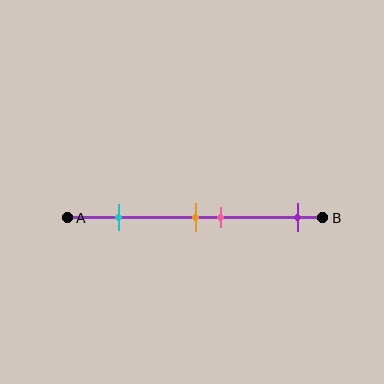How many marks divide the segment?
There are 4 marks dividing the segment.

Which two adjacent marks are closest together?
The orange and pink marks are the closest adjacent pair.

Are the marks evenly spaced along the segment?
No, the marks are not evenly spaced.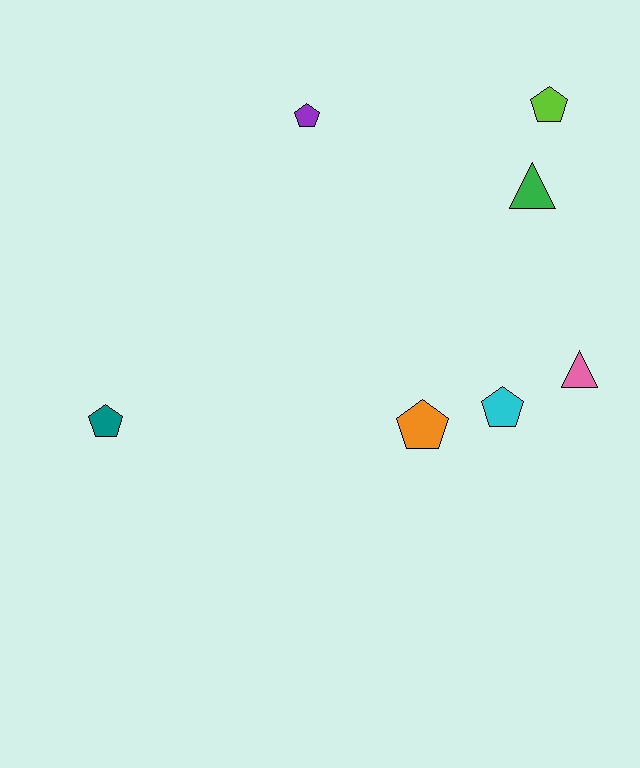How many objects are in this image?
There are 7 objects.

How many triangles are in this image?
There are 2 triangles.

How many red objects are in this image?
There are no red objects.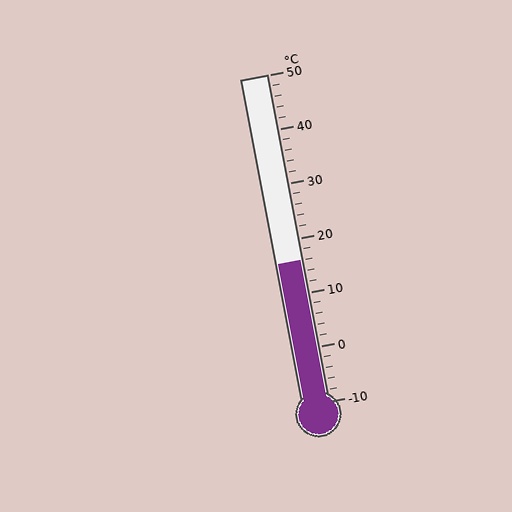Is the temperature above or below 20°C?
The temperature is below 20°C.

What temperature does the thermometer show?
The thermometer shows approximately 16°C.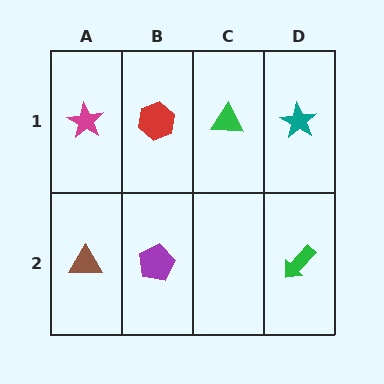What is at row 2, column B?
A purple pentagon.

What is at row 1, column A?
A magenta star.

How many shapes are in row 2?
3 shapes.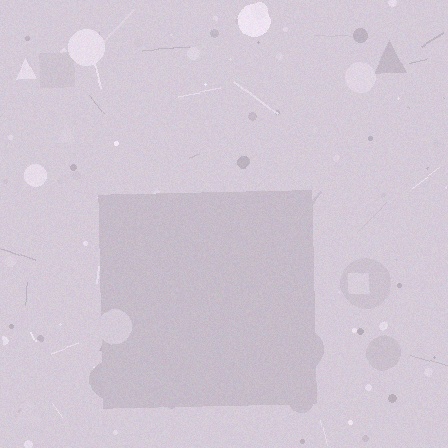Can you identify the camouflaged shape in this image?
The camouflaged shape is a square.